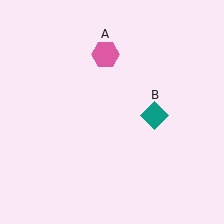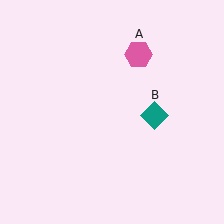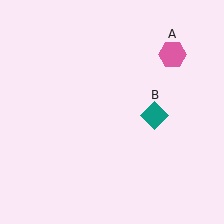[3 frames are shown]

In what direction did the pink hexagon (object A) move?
The pink hexagon (object A) moved right.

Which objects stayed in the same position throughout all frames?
Teal diamond (object B) remained stationary.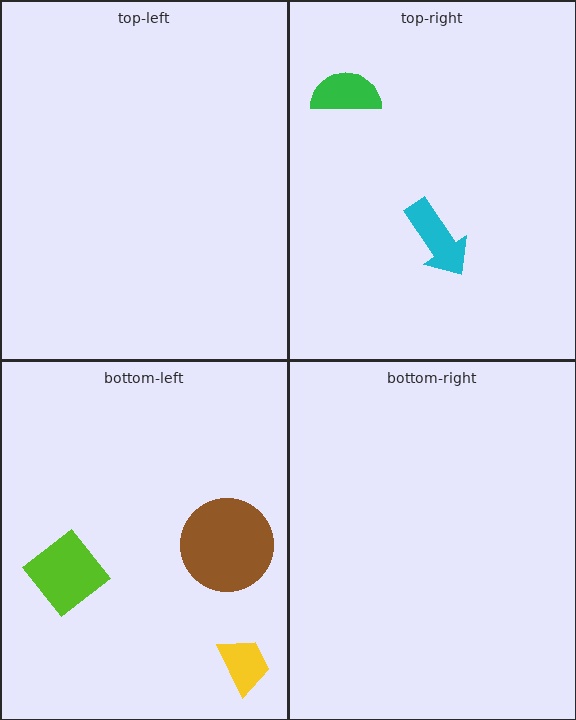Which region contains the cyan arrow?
The top-right region.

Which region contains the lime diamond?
The bottom-left region.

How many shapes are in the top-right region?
2.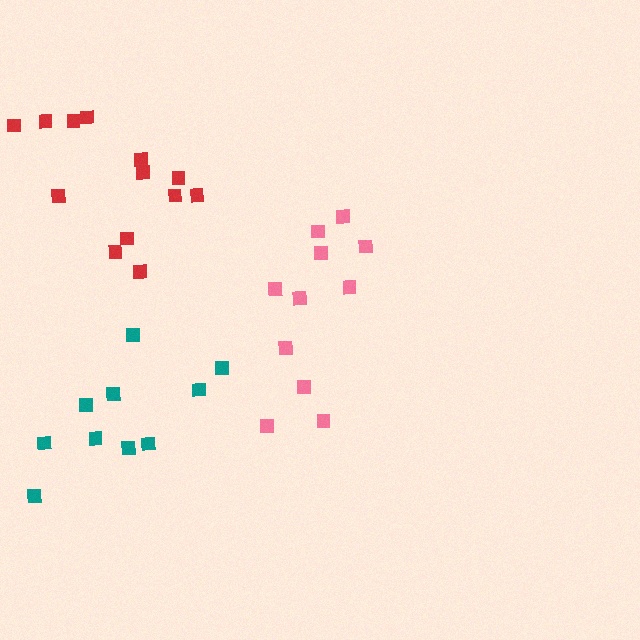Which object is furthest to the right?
The pink cluster is rightmost.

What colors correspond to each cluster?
The clusters are colored: teal, red, pink.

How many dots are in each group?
Group 1: 10 dots, Group 2: 13 dots, Group 3: 11 dots (34 total).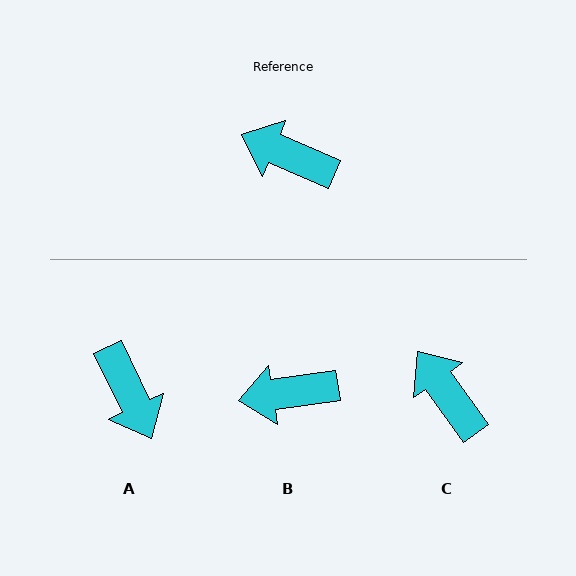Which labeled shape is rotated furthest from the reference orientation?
A, about 139 degrees away.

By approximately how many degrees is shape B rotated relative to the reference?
Approximately 32 degrees counter-clockwise.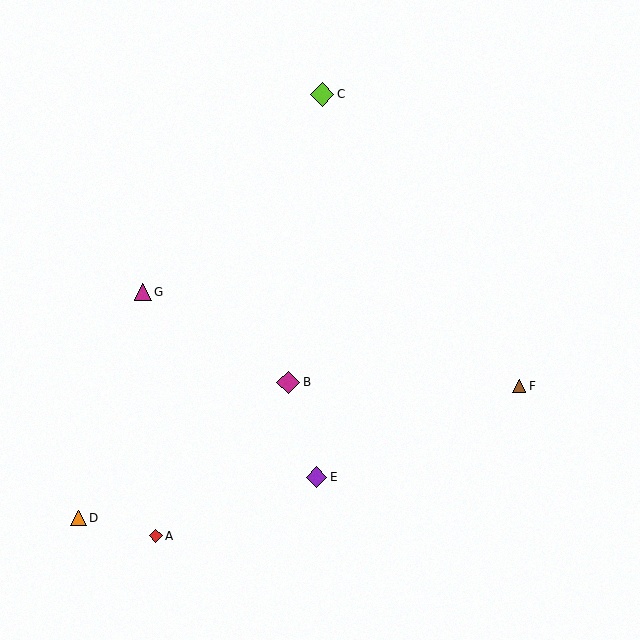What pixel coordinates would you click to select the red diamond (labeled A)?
Click at (156, 536) to select the red diamond A.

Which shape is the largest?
The lime diamond (labeled C) is the largest.